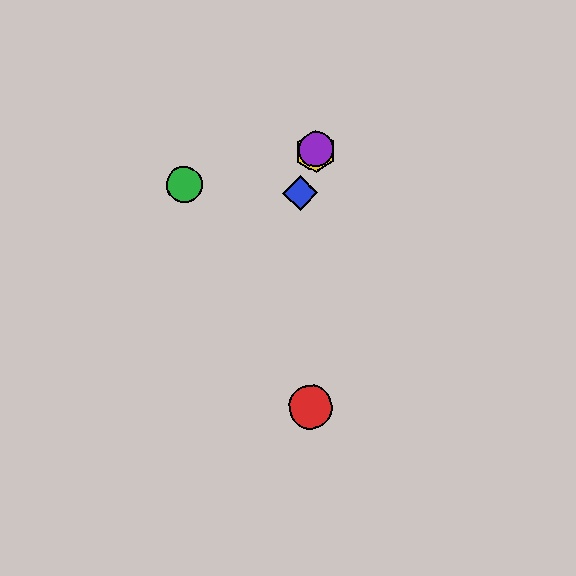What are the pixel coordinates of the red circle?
The red circle is at (311, 407).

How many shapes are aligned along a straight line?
3 shapes (the blue diamond, the yellow hexagon, the purple circle) are aligned along a straight line.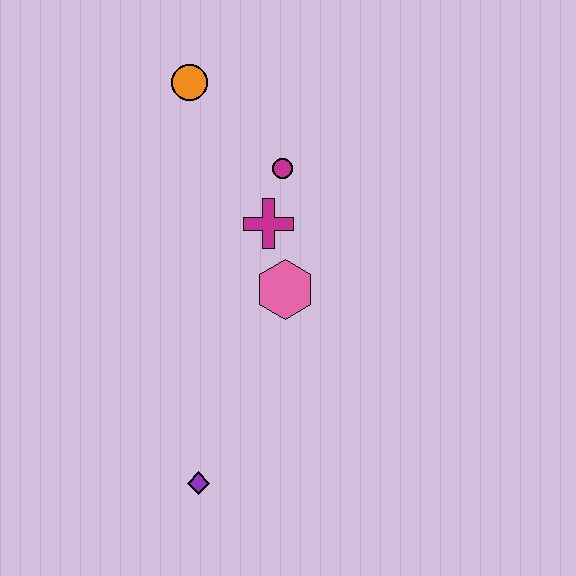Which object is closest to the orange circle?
The magenta circle is closest to the orange circle.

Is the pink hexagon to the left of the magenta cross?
No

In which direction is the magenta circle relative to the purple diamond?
The magenta circle is above the purple diamond.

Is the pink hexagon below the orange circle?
Yes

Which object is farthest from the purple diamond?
The orange circle is farthest from the purple diamond.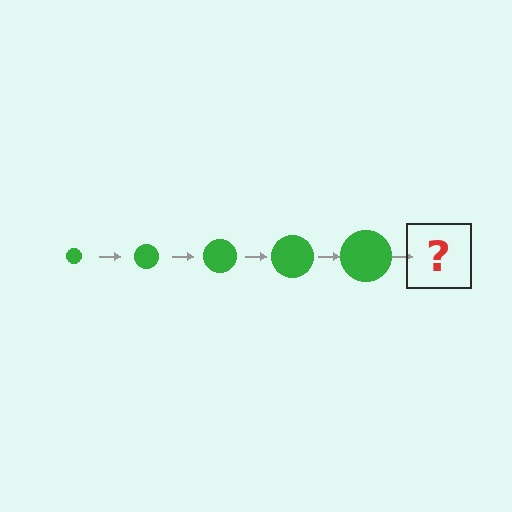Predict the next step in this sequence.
The next step is a green circle, larger than the previous one.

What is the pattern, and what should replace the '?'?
The pattern is that the circle gets progressively larger each step. The '?' should be a green circle, larger than the previous one.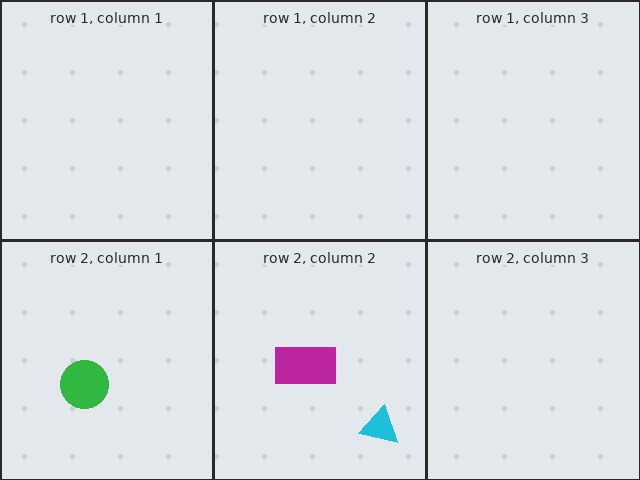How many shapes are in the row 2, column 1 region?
1.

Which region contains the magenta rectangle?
The row 2, column 2 region.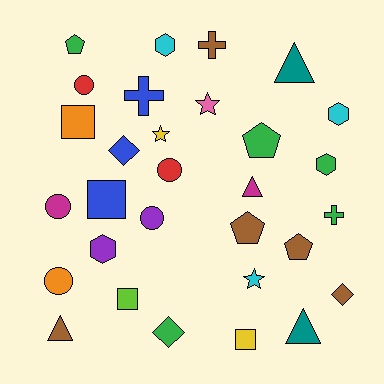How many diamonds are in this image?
There are 3 diamonds.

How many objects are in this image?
There are 30 objects.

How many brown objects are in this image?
There are 5 brown objects.